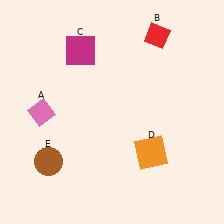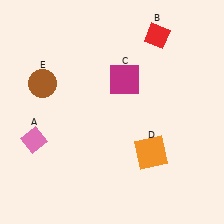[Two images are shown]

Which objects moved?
The objects that moved are: the pink diamond (A), the magenta square (C), the brown circle (E).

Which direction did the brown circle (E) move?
The brown circle (E) moved up.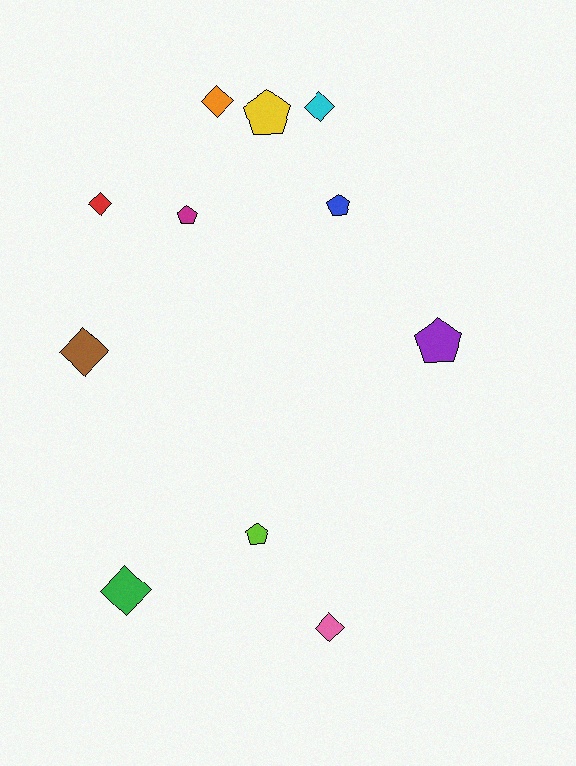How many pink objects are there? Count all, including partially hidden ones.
There is 1 pink object.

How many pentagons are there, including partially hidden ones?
There are 5 pentagons.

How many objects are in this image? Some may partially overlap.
There are 11 objects.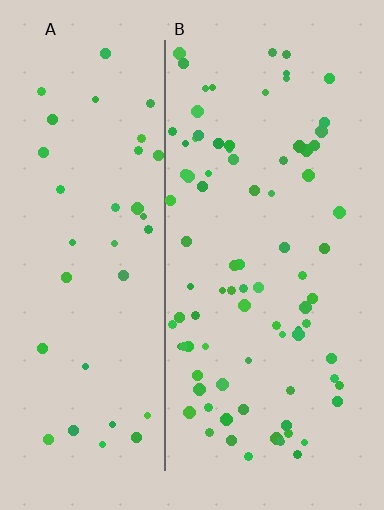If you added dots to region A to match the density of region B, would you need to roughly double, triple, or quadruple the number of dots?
Approximately double.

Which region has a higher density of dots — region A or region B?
B (the right).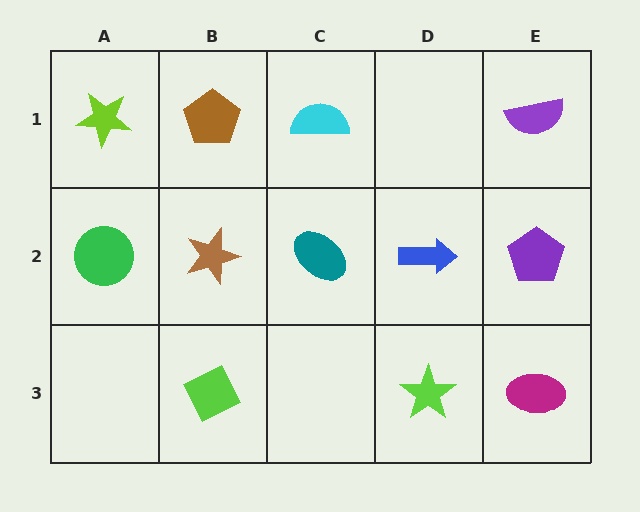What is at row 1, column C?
A cyan semicircle.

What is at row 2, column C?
A teal ellipse.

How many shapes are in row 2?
5 shapes.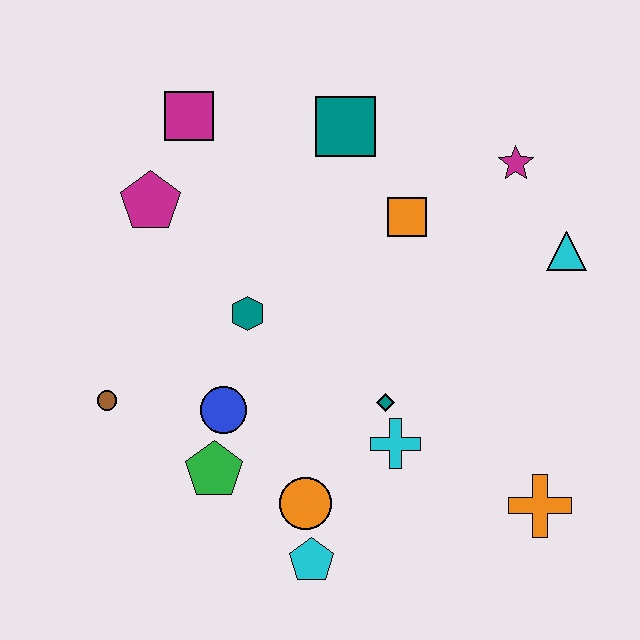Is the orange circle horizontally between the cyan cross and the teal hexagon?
Yes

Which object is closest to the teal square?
The orange square is closest to the teal square.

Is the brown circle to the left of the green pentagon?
Yes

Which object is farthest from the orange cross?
The magenta square is farthest from the orange cross.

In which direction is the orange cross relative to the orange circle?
The orange cross is to the right of the orange circle.